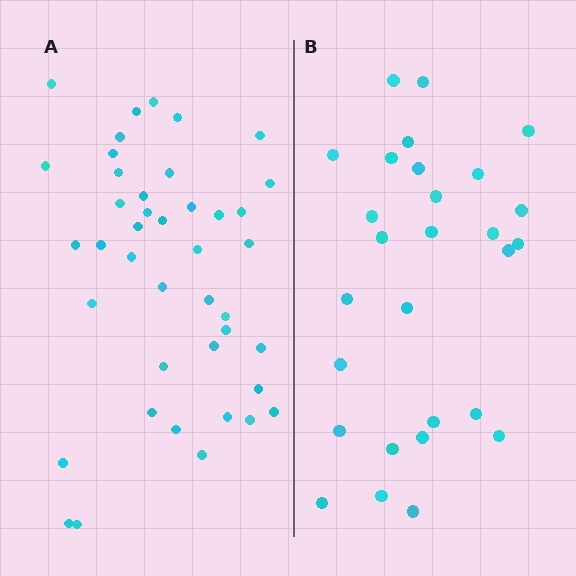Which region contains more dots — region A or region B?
Region A (the left region) has more dots.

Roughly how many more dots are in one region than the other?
Region A has approximately 15 more dots than region B.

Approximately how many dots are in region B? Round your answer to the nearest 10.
About 30 dots. (The exact count is 28, which rounds to 30.)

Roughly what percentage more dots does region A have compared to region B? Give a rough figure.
About 50% more.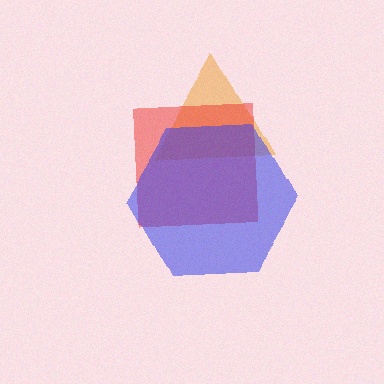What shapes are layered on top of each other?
The layered shapes are: an orange triangle, a red square, a blue hexagon.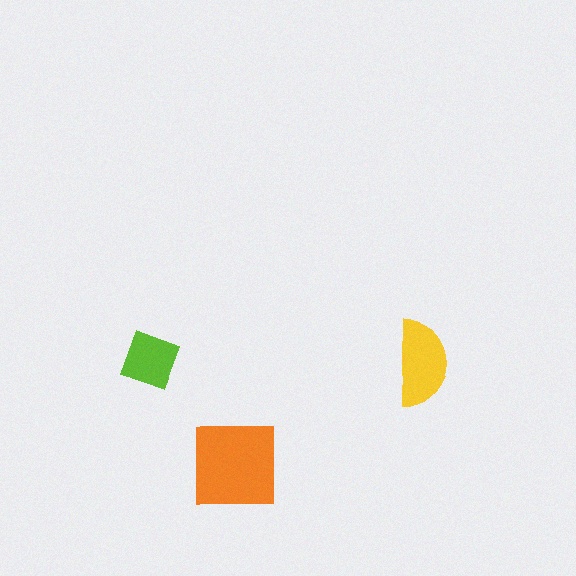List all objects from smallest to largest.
The lime diamond, the yellow semicircle, the orange square.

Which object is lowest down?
The orange square is bottommost.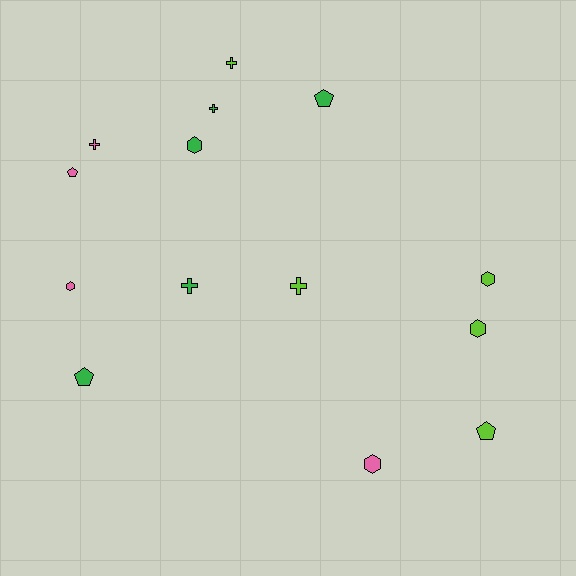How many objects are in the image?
There are 14 objects.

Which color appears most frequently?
Green, with 5 objects.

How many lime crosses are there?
There are 2 lime crosses.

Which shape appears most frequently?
Hexagon, with 5 objects.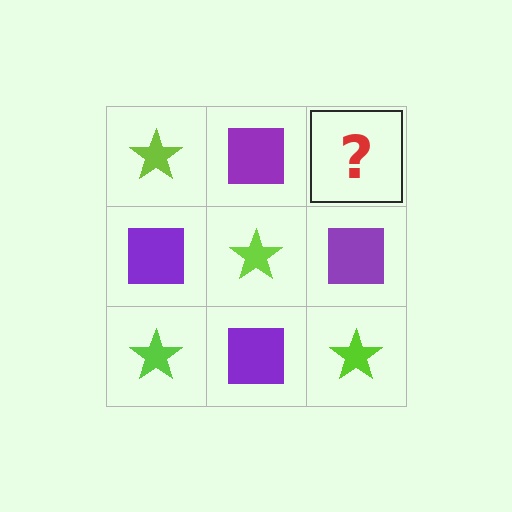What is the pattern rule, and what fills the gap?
The rule is that it alternates lime star and purple square in a checkerboard pattern. The gap should be filled with a lime star.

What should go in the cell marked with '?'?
The missing cell should contain a lime star.